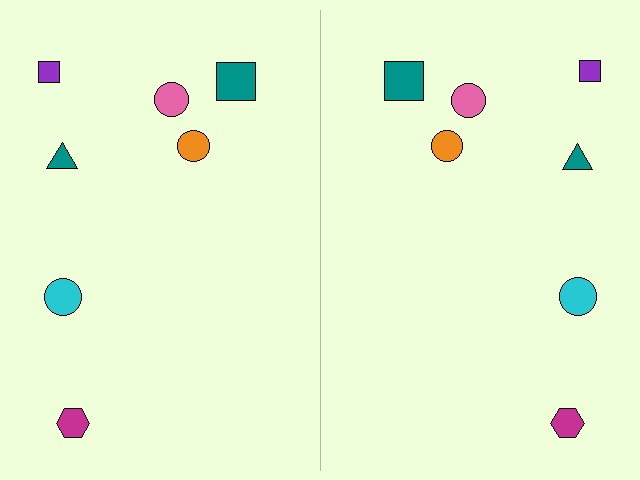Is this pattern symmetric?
Yes, this pattern has bilateral (reflection) symmetry.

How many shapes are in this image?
There are 14 shapes in this image.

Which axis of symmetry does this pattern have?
The pattern has a vertical axis of symmetry running through the center of the image.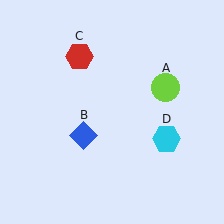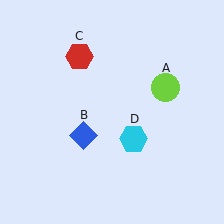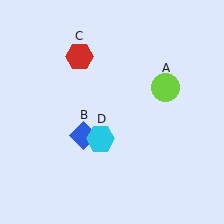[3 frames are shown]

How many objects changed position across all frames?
1 object changed position: cyan hexagon (object D).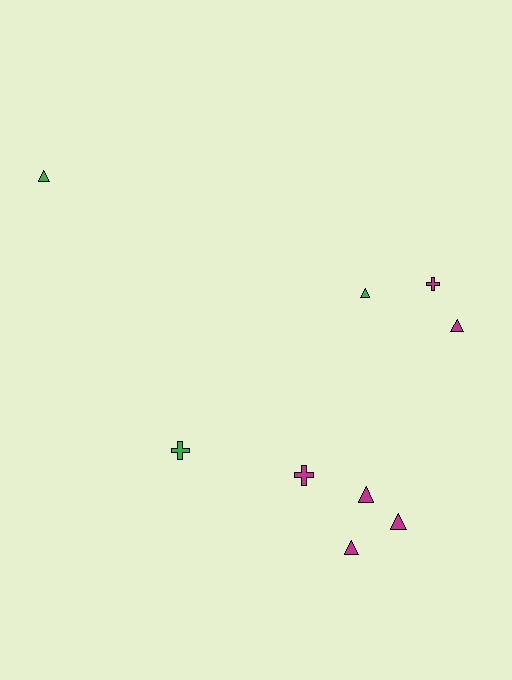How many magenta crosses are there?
There are 2 magenta crosses.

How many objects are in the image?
There are 9 objects.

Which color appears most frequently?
Magenta, with 6 objects.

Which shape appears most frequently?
Triangle, with 6 objects.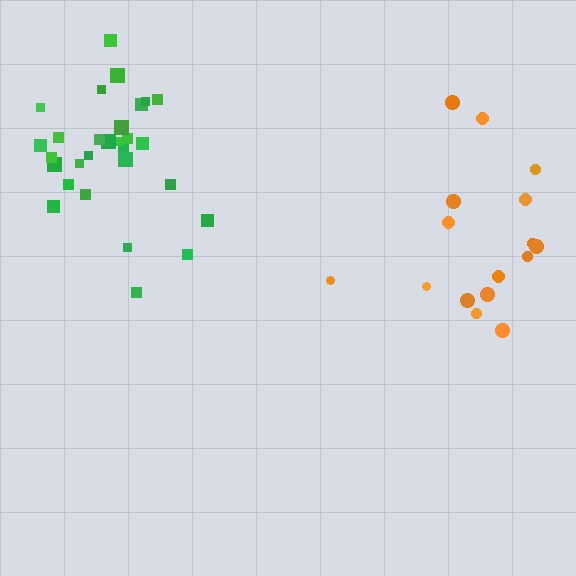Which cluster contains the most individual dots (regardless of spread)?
Green (29).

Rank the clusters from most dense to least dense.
green, orange.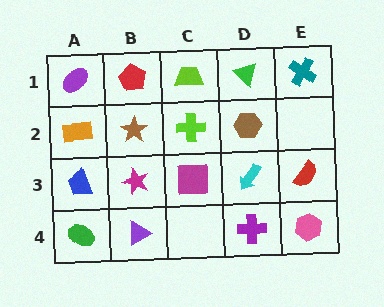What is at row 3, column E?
A red semicircle.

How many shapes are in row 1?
5 shapes.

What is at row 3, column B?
A magenta star.